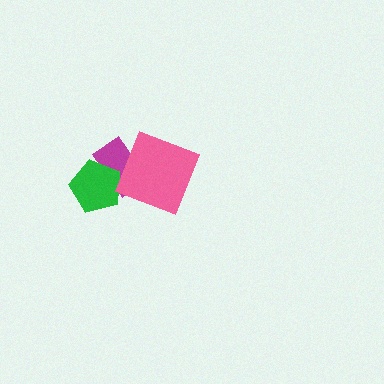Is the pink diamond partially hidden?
No, no other shape covers it.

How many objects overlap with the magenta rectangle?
2 objects overlap with the magenta rectangle.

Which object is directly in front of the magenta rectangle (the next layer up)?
The green pentagon is directly in front of the magenta rectangle.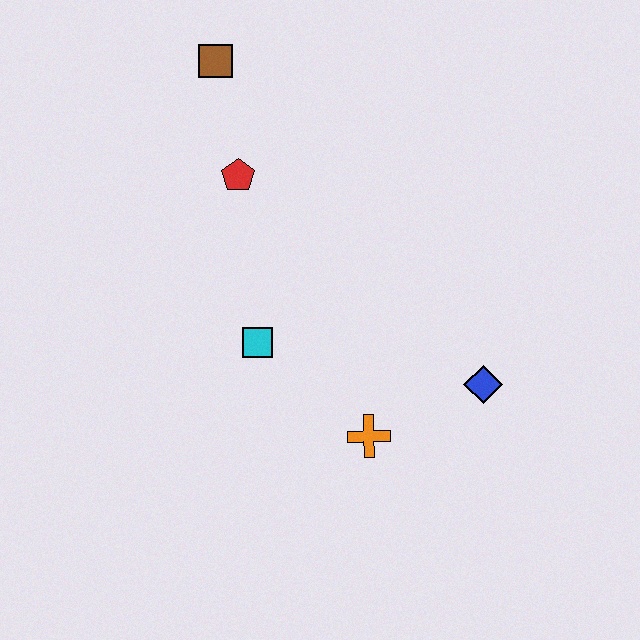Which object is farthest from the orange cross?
The brown square is farthest from the orange cross.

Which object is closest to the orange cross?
The blue diamond is closest to the orange cross.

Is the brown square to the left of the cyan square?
Yes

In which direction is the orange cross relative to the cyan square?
The orange cross is to the right of the cyan square.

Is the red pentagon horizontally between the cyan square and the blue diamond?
No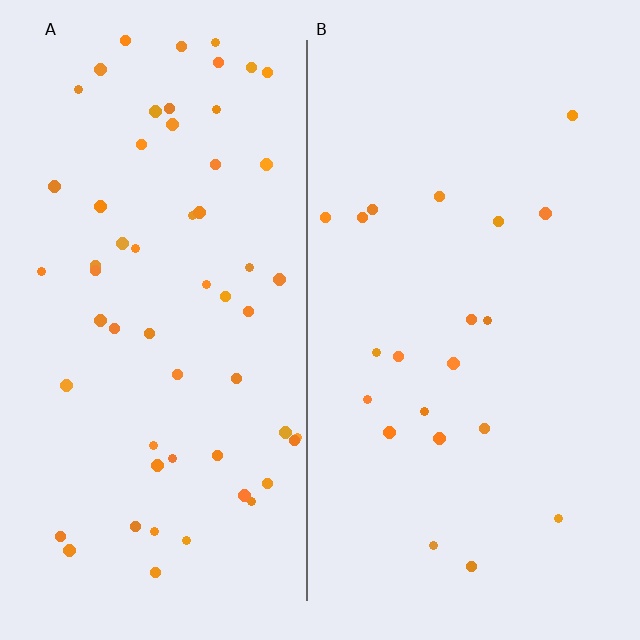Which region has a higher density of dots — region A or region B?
A (the left).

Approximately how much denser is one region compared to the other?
Approximately 2.8× — region A over region B.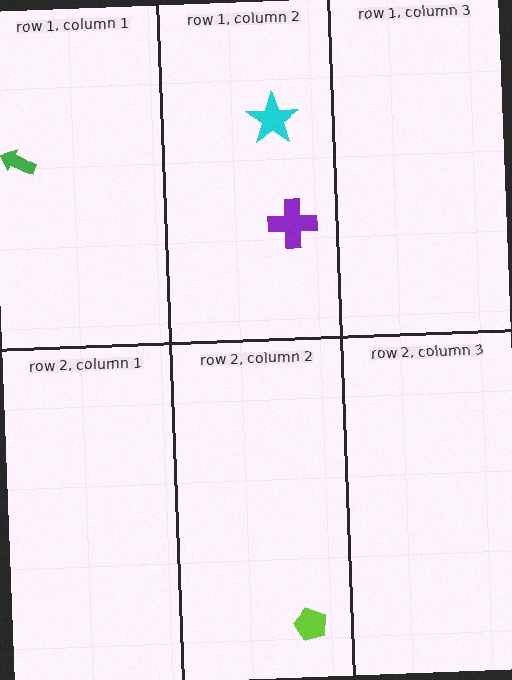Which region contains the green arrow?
The row 1, column 1 region.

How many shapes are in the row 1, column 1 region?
1.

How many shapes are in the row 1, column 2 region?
2.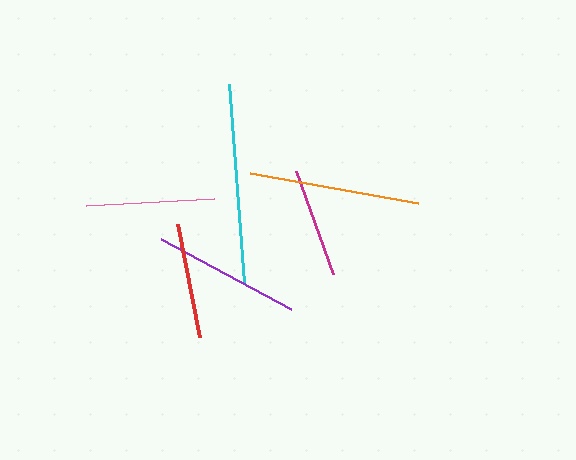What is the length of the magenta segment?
The magenta segment is approximately 110 pixels long.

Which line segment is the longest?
The cyan line is the longest at approximately 199 pixels.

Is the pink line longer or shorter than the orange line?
The orange line is longer than the pink line.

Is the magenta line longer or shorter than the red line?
The red line is longer than the magenta line.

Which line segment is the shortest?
The magenta line is the shortest at approximately 110 pixels.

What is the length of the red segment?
The red segment is approximately 115 pixels long.